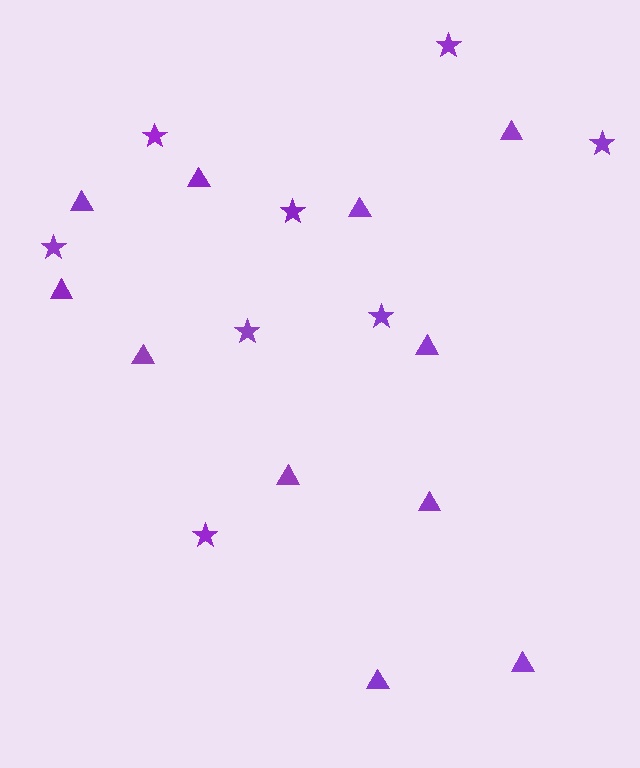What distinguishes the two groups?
There are 2 groups: one group of triangles (11) and one group of stars (8).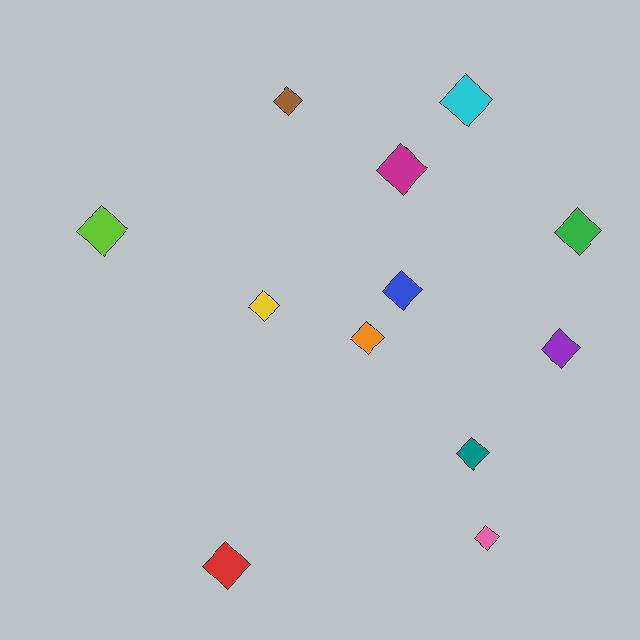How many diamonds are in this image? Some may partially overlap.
There are 12 diamonds.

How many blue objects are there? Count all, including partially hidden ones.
There is 1 blue object.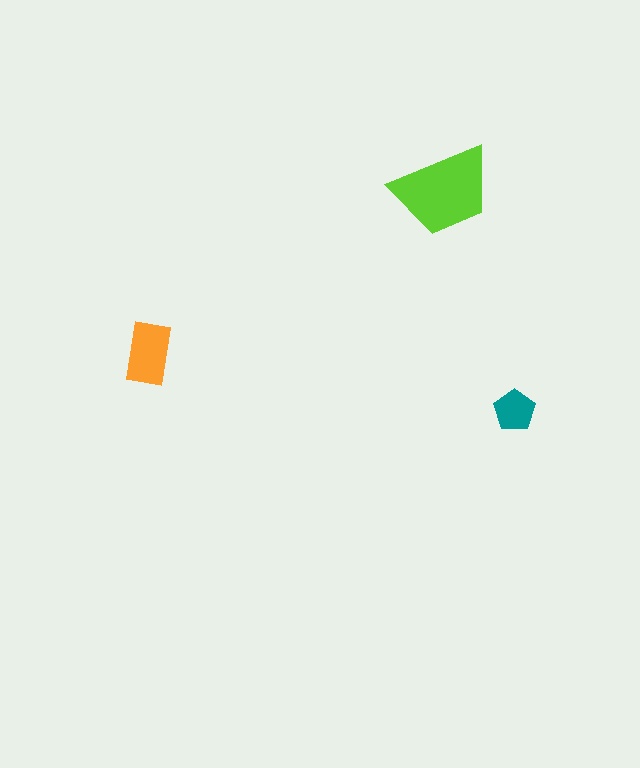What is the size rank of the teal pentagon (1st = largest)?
3rd.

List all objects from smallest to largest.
The teal pentagon, the orange rectangle, the lime trapezoid.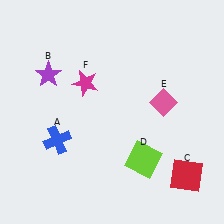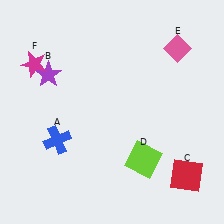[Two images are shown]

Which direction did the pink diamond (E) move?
The pink diamond (E) moved up.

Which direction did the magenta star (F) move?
The magenta star (F) moved left.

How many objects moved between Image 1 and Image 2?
2 objects moved between the two images.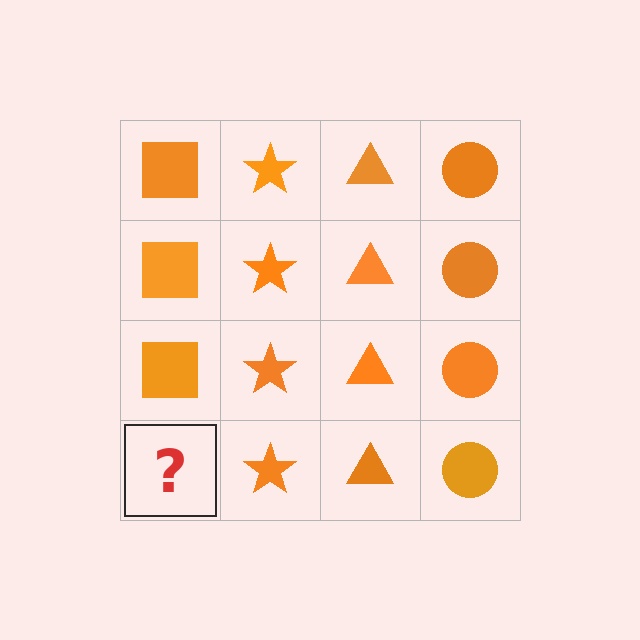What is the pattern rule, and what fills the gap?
The rule is that each column has a consistent shape. The gap should be filled with an orange square.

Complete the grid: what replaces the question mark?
The question mark should be replaced with an orange square.